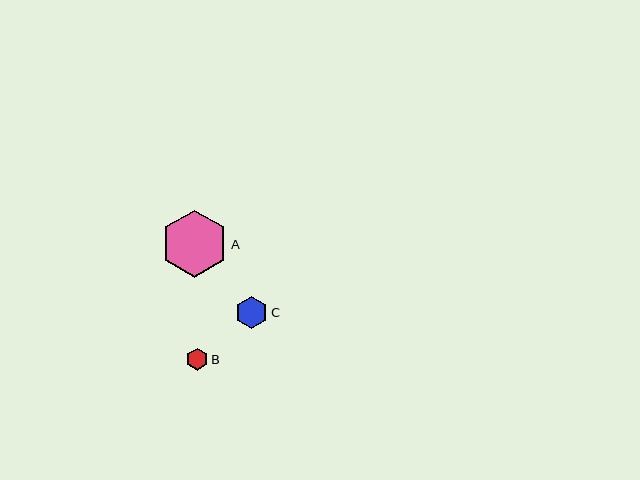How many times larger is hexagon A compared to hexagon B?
Hexagon A is approximately 3.1 times the size of hexagon B.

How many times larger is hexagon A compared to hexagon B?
Hexagon A is approximately 3.1 times the size of hexagon B.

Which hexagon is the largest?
Hexagon A is the largest with a size of approximately 67 pixels.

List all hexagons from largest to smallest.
From largest to smallest: A, C, B.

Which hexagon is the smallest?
Hexagon B is the smallest with a size of approximately 21 pixels.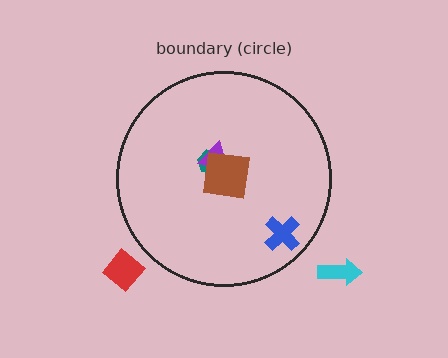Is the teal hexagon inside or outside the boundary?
Inside.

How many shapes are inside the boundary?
4 inside, 2 outside.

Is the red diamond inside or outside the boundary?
Outside.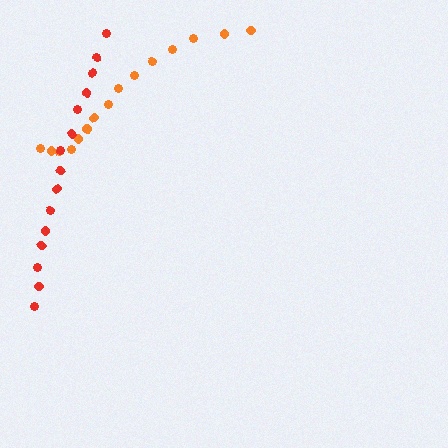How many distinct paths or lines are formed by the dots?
There are 2 distinct paths.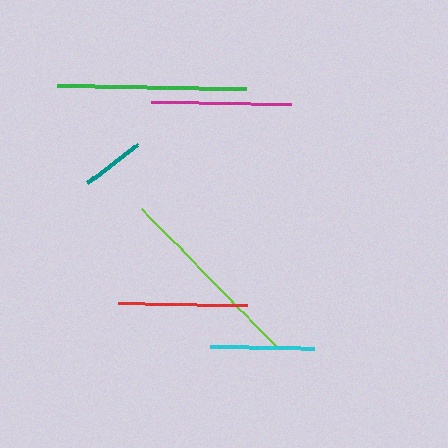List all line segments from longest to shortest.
From longest to shortest: lime, green, magenta, red, cyan, teal.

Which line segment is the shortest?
The teal line is the shortest at approximately 64 pixels.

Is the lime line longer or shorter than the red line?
The lime line is longer than the red line.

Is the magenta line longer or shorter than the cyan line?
The magenta line is longer than the cyan line.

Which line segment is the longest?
The lime line is the longest at approximately 191 pixels.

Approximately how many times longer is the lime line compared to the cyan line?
The lime line is approximately 1.9 times the length of the cyan line.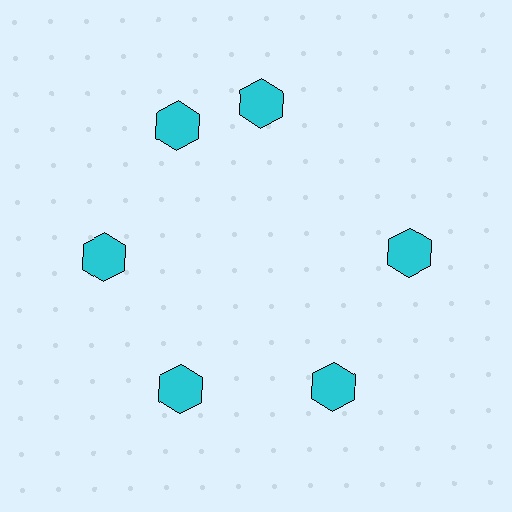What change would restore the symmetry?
The symmetry would be restored by rotating it back into even spacing with its neighbors so that all 6 hexagons sit at equal angles and equal distance from the center.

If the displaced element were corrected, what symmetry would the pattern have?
It would have 6-fold rotational symmetry — the pattern would map onto itself every 60 degrees.